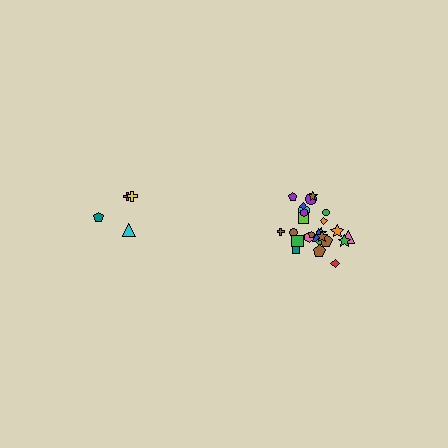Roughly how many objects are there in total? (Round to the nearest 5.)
Roughly 30 objects in total.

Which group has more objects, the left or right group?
The right group.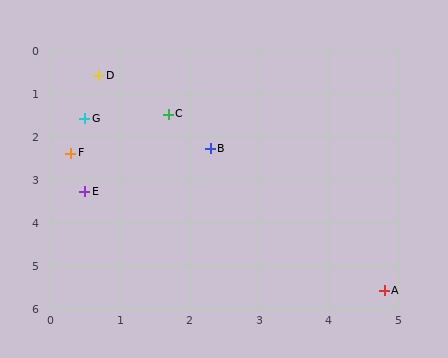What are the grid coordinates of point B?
Point B is at approximately (2.3, 2.3).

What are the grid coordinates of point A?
Point A is at approximately (4.8, 5.6).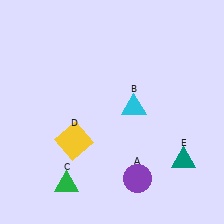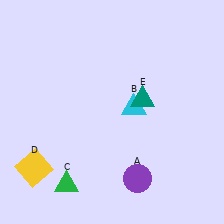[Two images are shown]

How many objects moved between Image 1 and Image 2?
2 objects moved between the two images.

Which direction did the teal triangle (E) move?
The teal triangle (E) moved up.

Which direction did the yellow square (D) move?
The yellow square (D) moved left.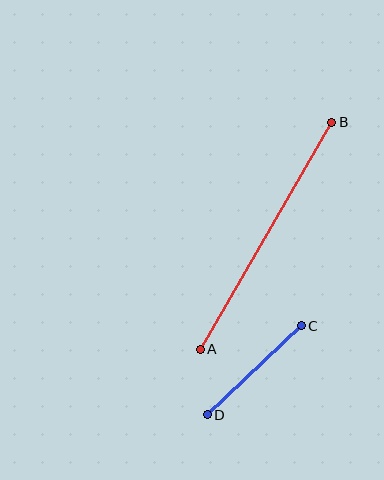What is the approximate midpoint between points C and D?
The midpoint is at approximately (254, 370) pixels.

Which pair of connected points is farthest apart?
Points A and B are farthest apart.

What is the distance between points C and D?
The distance is approximately 130 pixels.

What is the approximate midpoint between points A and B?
The midpoint is at approximately (266, 236) pixels.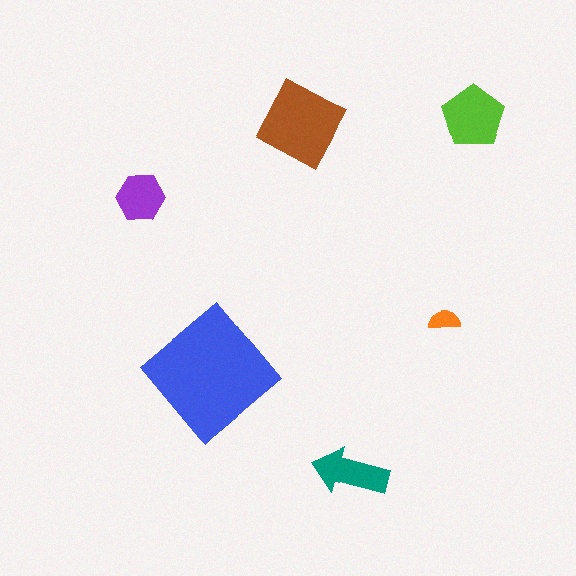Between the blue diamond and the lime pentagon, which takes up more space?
The blue diamond.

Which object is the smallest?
The orange semicircle.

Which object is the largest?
The blue diamond.